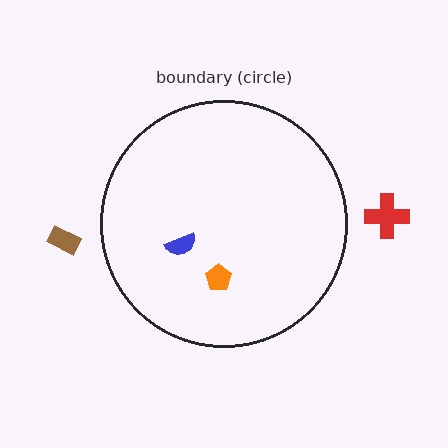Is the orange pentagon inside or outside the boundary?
Inside.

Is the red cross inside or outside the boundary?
Outside.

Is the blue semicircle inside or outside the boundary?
Inside.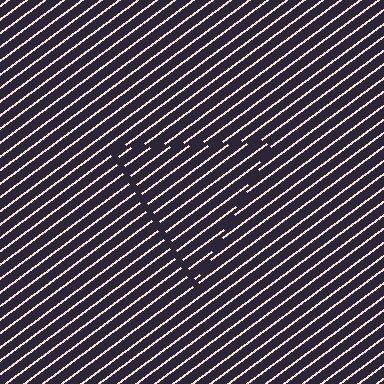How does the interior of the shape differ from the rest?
The interior of the shape contains the same grating, shifted by half a period — the contour is defined by the phase discontinuity where line-ends from the inner and outer gratings abut.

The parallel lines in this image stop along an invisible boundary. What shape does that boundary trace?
An illusory triangle. The interior of the shape contains the same grating, shifted by half a period — the contour is defined by the phase discontinuity where line-ends from the inner and outer gratings abut.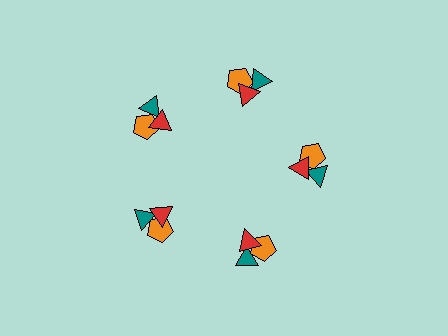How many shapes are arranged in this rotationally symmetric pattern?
There are 15 shapes, arranged in 5 groups of 3.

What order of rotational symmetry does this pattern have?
This pattern has 5-fold rotational symmetry.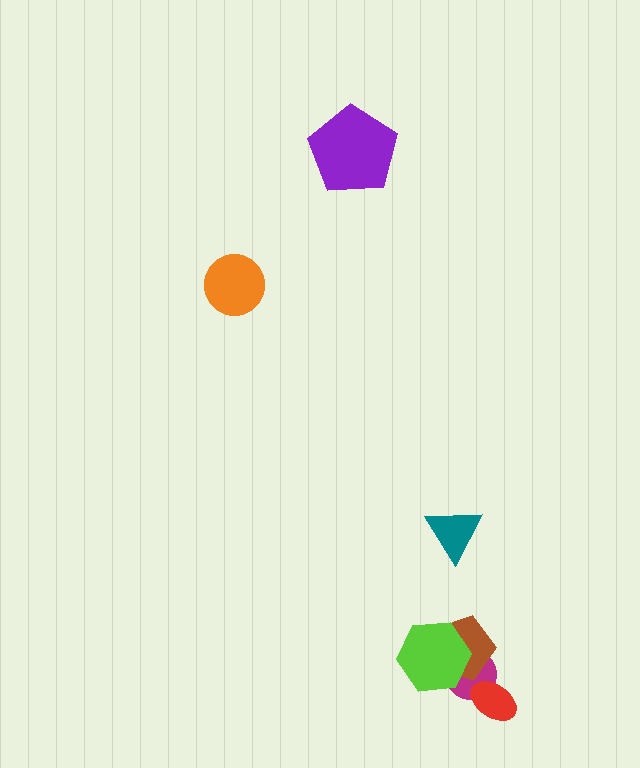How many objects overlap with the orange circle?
0 objects overlap with the orange circle.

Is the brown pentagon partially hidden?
Yes, it is partially covered by another shape.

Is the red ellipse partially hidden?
No, no other shape covers it.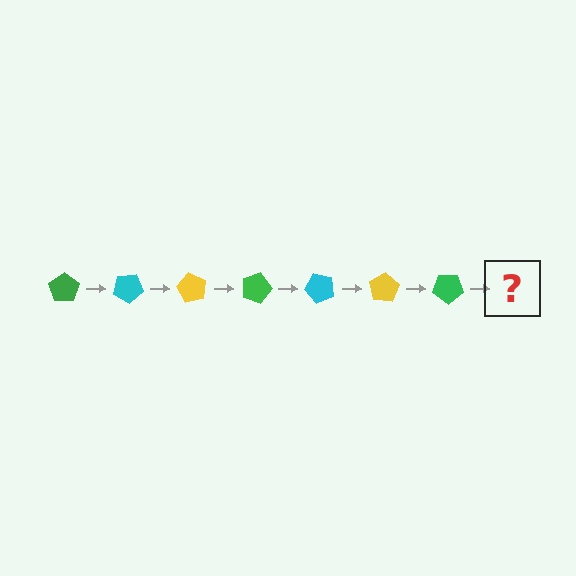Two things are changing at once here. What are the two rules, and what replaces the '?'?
The two rules are that it rotates 30 degrees each step and the color cycles through green, cyan, and yellow. The '?' should be a cyan pentagon, rotated 210 degrees from the start.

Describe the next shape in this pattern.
It should be a cyan pentagon, rotated 210 degrees from the start.